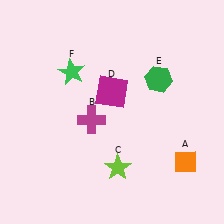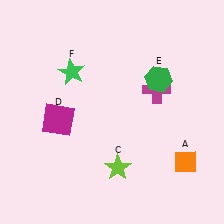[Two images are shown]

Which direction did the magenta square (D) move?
The magenta square (D) moved left.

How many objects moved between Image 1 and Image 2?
2 objects moved between the two images.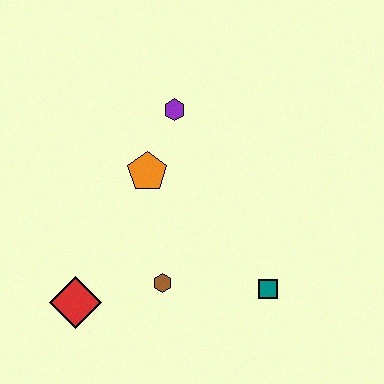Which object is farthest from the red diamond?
The purple hexagon is farthest from the red diamond.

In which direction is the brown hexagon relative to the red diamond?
The brown hexagon is to the right of the red diamond.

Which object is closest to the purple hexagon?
The orange pentagon is closest to the purple hexagon.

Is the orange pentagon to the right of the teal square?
No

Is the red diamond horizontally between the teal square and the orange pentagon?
No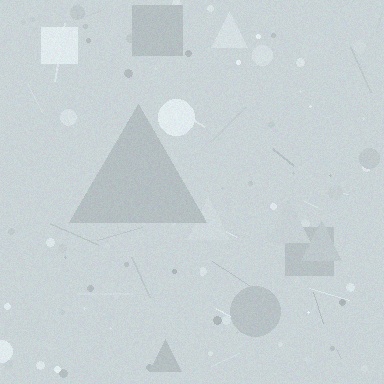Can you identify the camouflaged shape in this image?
The camouflaged shape is a triangle.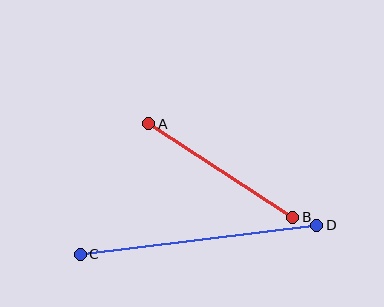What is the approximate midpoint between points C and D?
The midpoint is at approximately (199, 240) pixels.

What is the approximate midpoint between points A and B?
The midpoint is at approximately (221, 170) pixels.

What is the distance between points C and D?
The distance is approximately 238 pixels.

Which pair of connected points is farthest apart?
Points C and D are farthest apart.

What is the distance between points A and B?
The distance is approximately 172 pixels.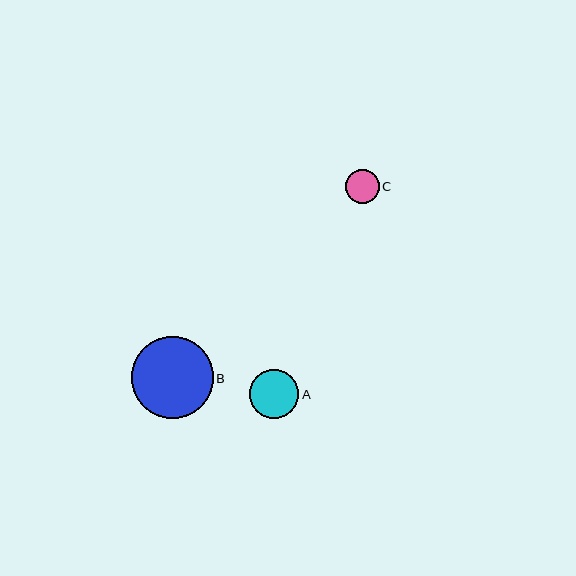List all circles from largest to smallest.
From largest to smallest: B, A, C.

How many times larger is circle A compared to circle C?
Circle A is approximately 1.5 times the size of circle C.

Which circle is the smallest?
Circle C is the smallest with a size of approximately 34 pixels.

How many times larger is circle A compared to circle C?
Circle A is approximately 1.5 times the size of circle C.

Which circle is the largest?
Circle B is the largest with a size of approximately 82 pixels.